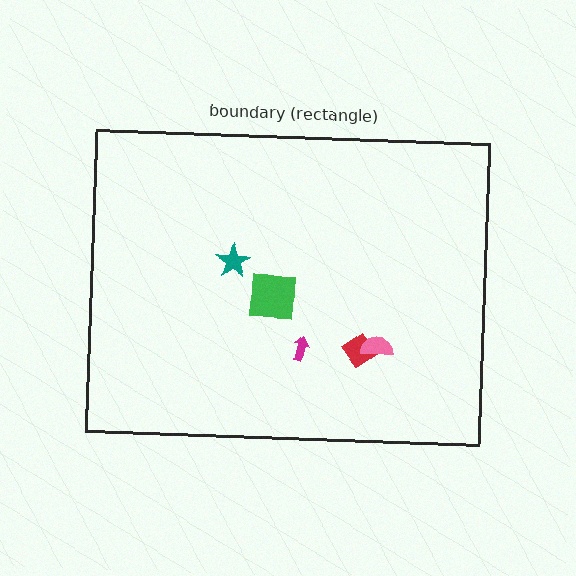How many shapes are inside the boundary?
5 inside, 0 outside.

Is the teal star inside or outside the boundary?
Inside.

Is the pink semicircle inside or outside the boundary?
Inside.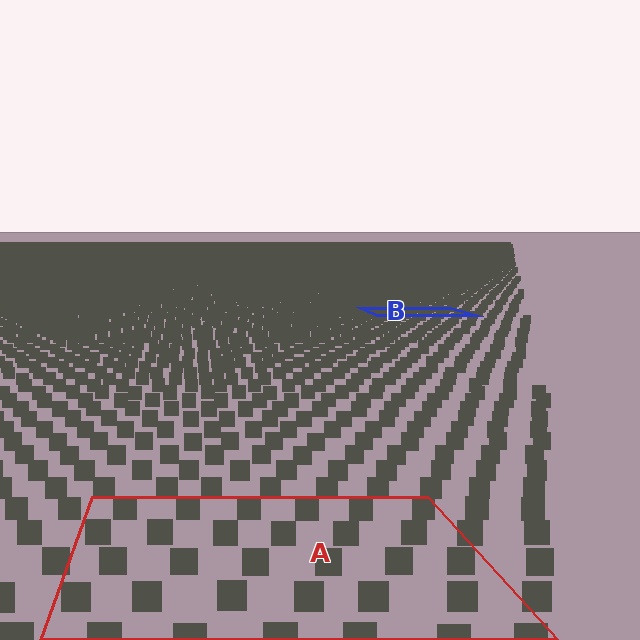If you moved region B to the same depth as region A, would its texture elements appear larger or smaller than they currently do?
They would appear larger. At a closer depth, the same texture elements are projected at a bigger on-screen size.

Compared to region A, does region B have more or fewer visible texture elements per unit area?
Region B has more texture elements per unit area — they are packed more densely because it is farther away.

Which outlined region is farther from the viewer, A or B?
Region B is farther from the viewer — the texture elements inside it appear smaller and more densely packed.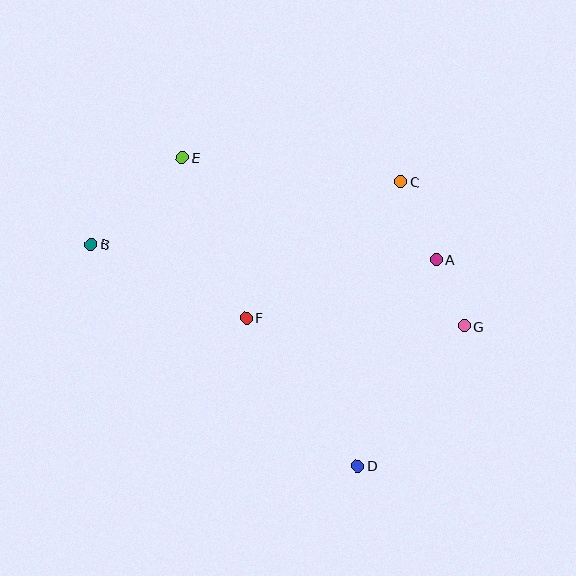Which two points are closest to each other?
Points A and G are closest to each other.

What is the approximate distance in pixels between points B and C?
The distance between B and C is approximately 316 pixels.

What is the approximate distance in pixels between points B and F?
The distance between B and F is approximately 172 pixels.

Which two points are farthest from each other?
Points B and G are farthest from each other.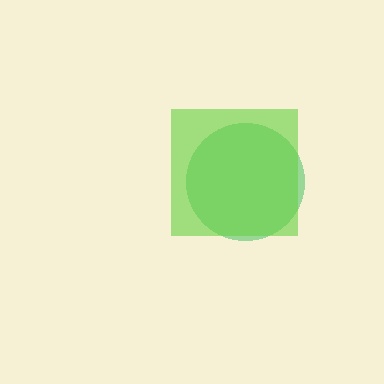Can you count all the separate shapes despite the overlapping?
Yes, there are 2 separate shapes.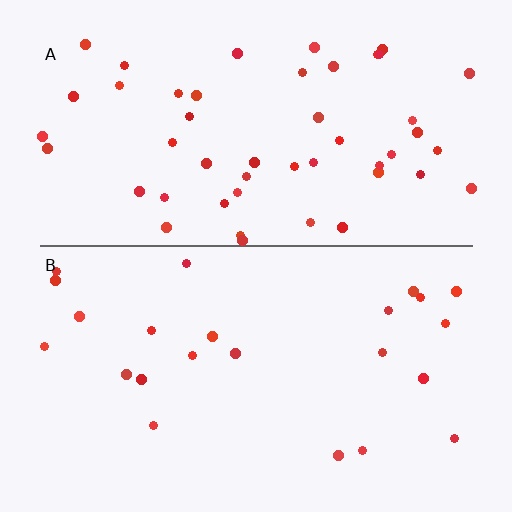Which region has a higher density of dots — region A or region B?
A (the top).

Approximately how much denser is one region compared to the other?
Approximately 2.1× — region A over region B.